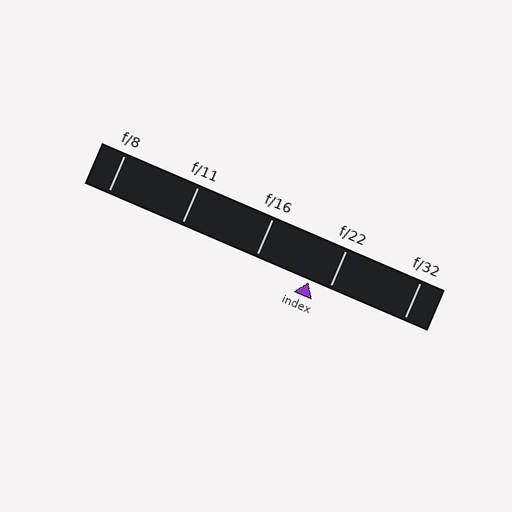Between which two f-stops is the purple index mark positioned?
The index mark is between f/16 and f/22.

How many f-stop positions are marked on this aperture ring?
There are 5 f-stop positions marked.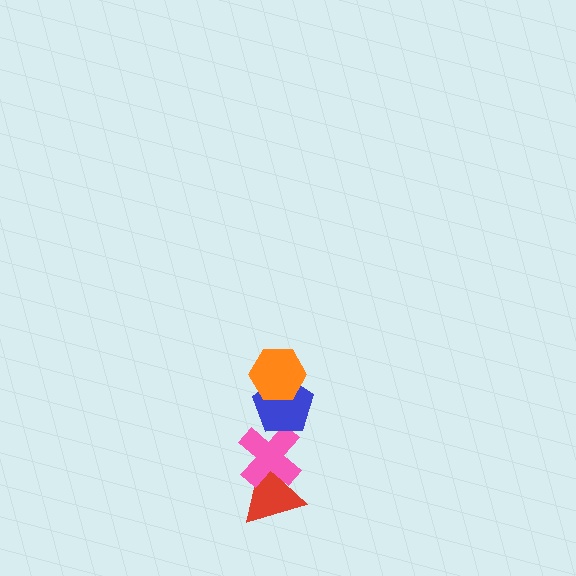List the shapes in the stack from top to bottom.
From top to bottom: the orange hexagon, the blue pentagon, the pink cross, the red triangle.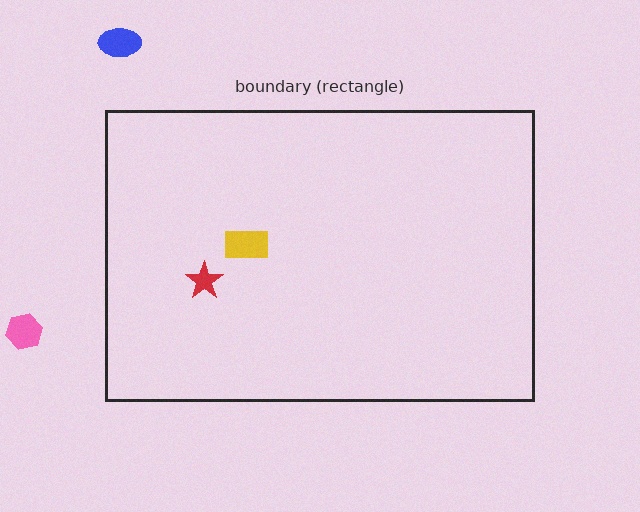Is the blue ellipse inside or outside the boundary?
Outside.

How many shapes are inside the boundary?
2 inside, 2 outside.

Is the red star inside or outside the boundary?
Inside.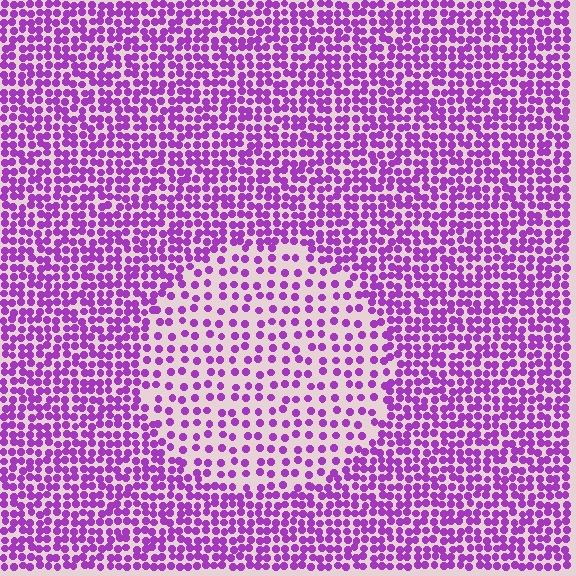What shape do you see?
I see a circle.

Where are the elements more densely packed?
The elements are more densely packed outside the circle boundary.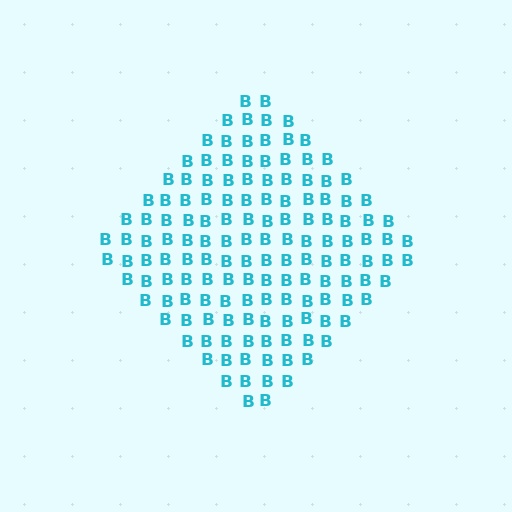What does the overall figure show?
The overall figure shows a diamond.